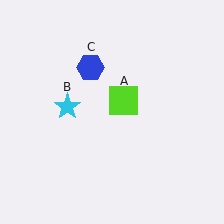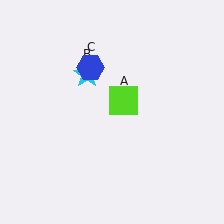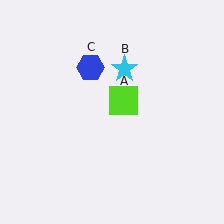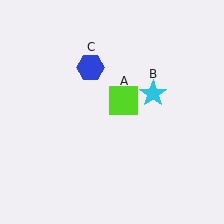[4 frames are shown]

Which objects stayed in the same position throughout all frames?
Lime square (object A) and blue hexagon (object C) remained stationary.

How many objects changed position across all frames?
1 object changed position: cyan star (object B).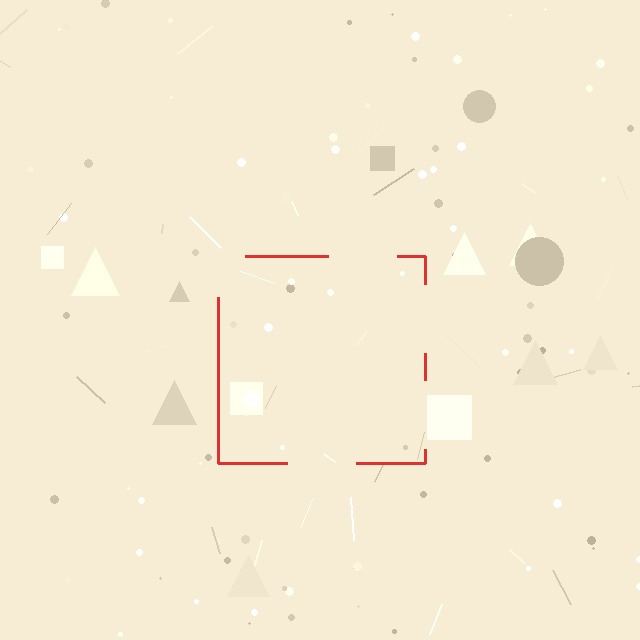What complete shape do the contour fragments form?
The contour fragments form a square.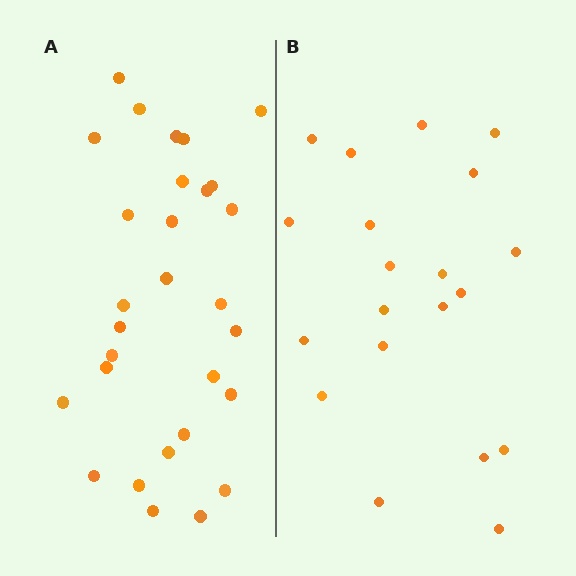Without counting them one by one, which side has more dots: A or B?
Region A (the left region) has more dots.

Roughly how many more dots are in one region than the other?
Region A has roughly 8 or so more dots than region B.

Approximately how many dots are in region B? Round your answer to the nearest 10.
About 20 dots.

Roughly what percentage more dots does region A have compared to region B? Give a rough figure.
About 45% more.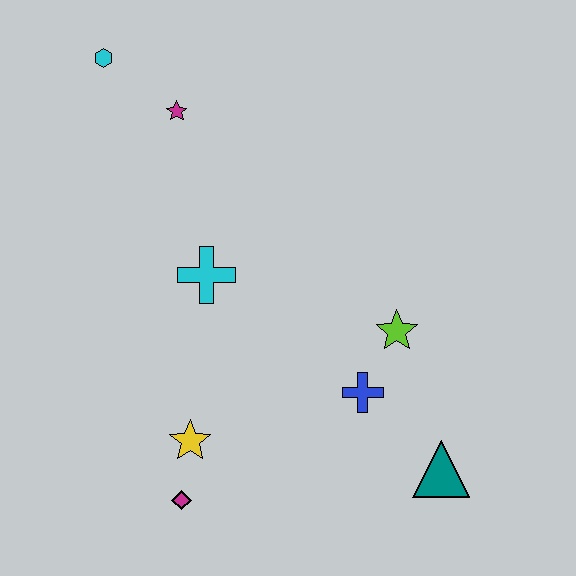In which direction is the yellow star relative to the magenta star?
The yellow star is below the magenta star.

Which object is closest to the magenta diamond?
The yellow star is closest to the magenta diamond.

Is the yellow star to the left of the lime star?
Yes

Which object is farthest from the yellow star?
The cyan hexagon is farthest from the yellow star.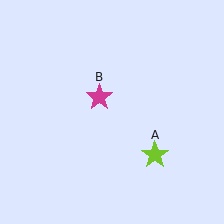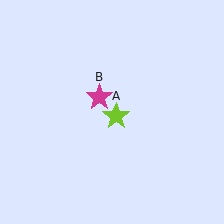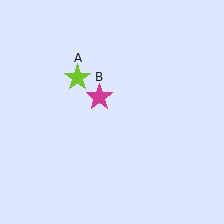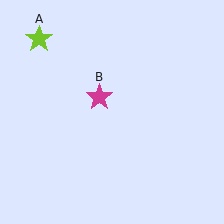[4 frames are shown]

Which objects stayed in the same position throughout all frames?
Magenta star (object B) remained stationary.